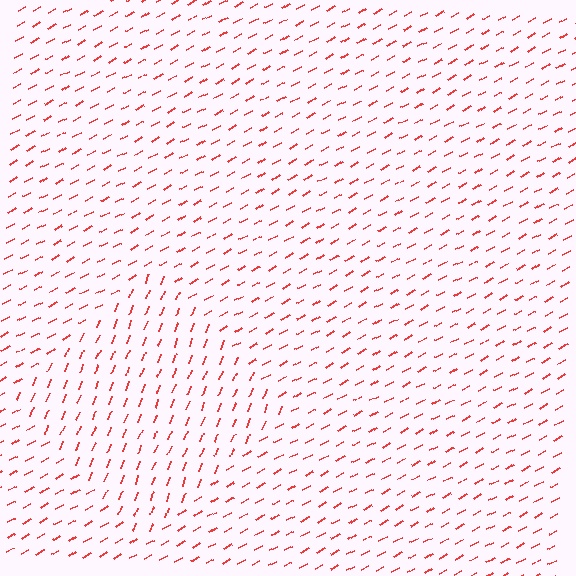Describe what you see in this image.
The image is filled with small red line segments. A diamond region in the image has lines oriented differently from the surrounding lines, creating a visible texture boundary.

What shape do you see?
I see a diamond.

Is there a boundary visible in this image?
Yes, there is a texture boundary formed by a change in line orientation.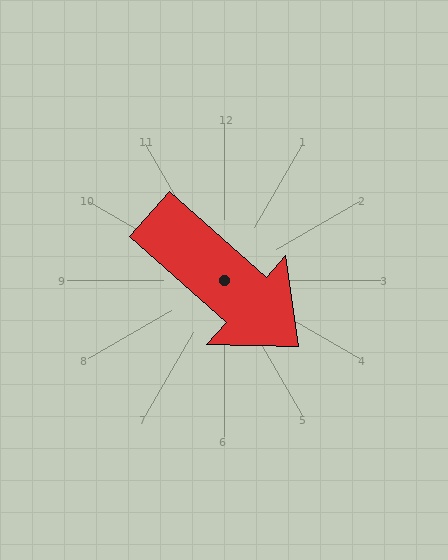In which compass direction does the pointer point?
Southeast.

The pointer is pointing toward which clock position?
Roughly 4 o'clock.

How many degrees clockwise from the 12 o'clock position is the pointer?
Approximately 132 degrees.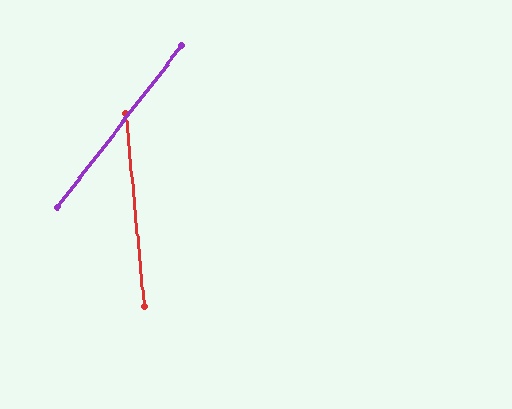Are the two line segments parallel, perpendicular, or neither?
Neither parallel nor perpendicular — they differ by about 43°.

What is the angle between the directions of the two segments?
Approximately 43 degrees.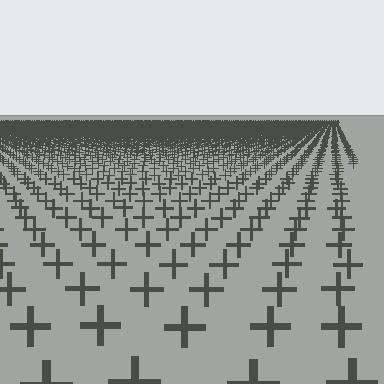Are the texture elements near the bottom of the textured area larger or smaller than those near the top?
Larger. Near the bottom, elements are closer to the viewer and appear at a bigger on-screen size.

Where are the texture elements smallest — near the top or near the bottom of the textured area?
Near the top.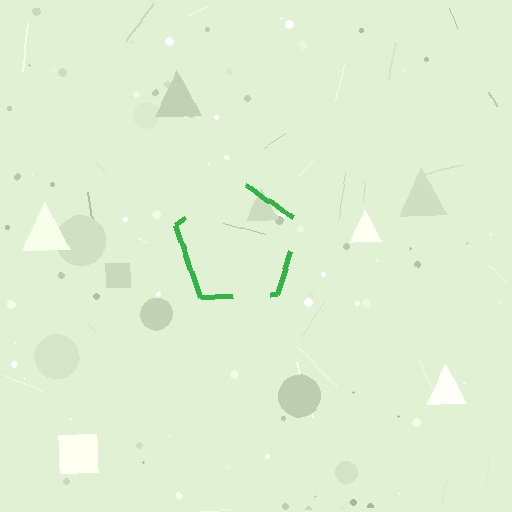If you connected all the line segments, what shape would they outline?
They would outline a pentagon.